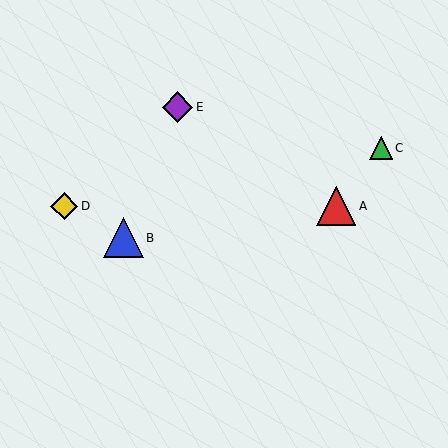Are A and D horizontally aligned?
Yes, both are at y≈206.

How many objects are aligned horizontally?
2 objects (A, D) are aligned horizontally.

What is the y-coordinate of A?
Object A is at y≈206.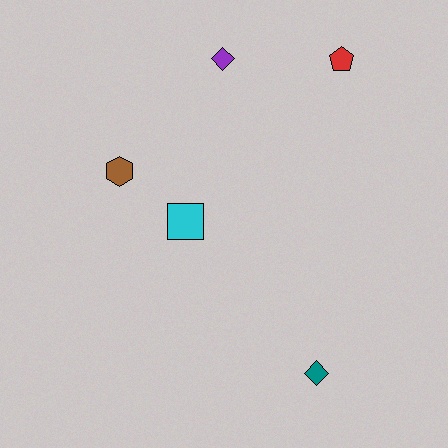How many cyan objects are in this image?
There is 1 cyan object.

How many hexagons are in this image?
There is 1 hexagon.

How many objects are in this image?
There are 5 objects.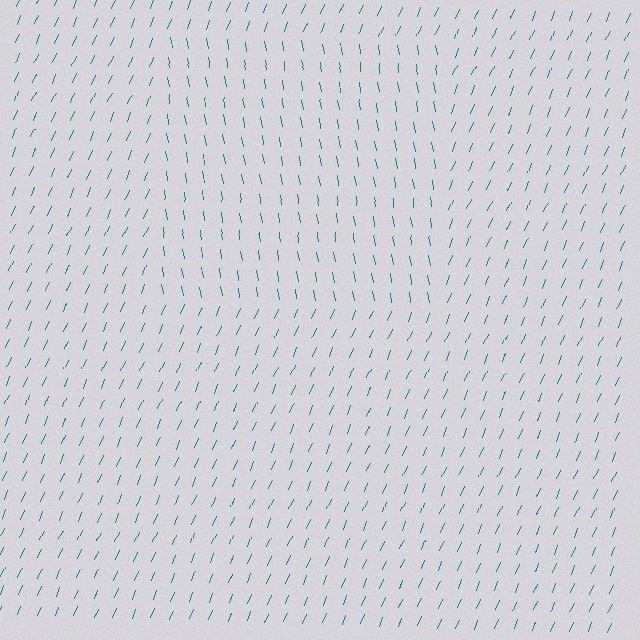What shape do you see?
I see a rectangle.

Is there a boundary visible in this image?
Yes, there is a texture boundary formed by a change in line orientation.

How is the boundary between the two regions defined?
The boundary is defined purely by a change in line orientation (approximately 32 degrees difference). All lines are the same color and thickness.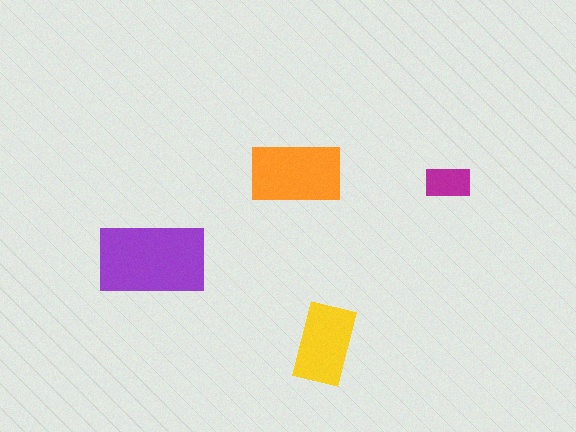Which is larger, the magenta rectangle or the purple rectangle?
The purple one.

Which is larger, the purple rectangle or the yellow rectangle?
The purple one.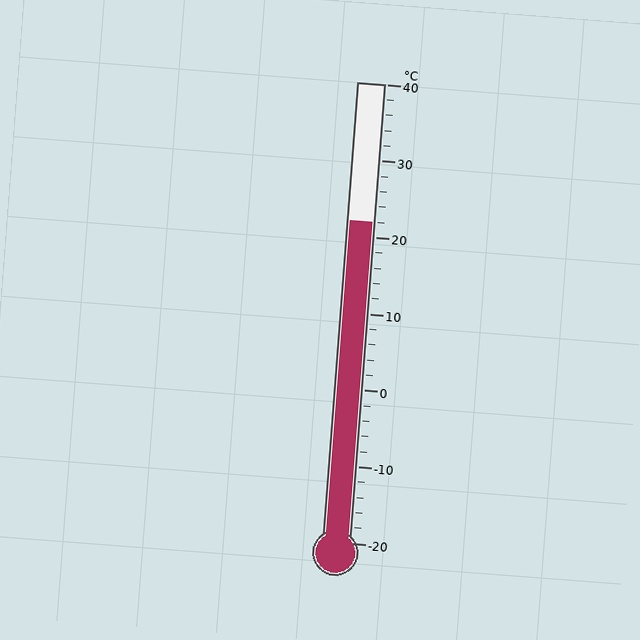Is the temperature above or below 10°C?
The temperature is above 10°C.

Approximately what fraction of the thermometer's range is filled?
The thermometer is filled to approximately 70% of its range.